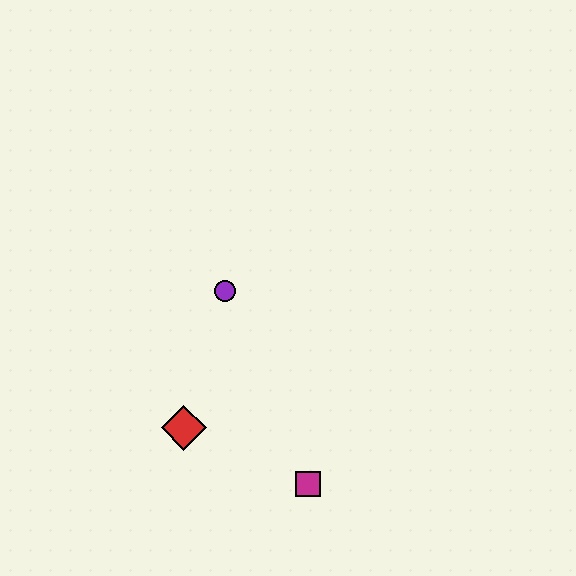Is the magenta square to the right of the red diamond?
Yes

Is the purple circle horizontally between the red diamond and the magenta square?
Yes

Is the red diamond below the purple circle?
Yes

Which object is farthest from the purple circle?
The magenta square is farthest from the purple circle.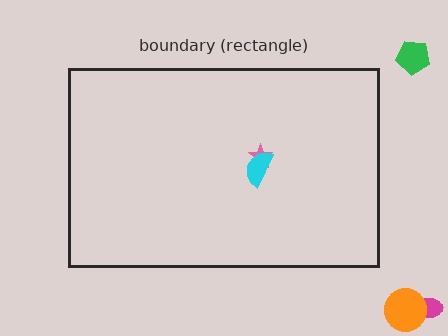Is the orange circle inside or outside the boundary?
Outside.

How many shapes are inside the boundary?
2 inside, 3 outside.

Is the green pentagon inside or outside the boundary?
Outside.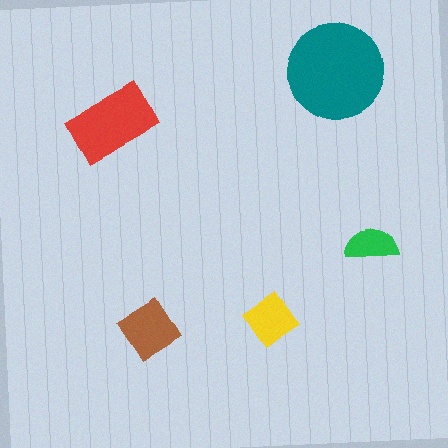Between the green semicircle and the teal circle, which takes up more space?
The teal circle.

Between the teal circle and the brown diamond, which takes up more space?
The teal circle.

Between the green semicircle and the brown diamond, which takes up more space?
The brown diamond.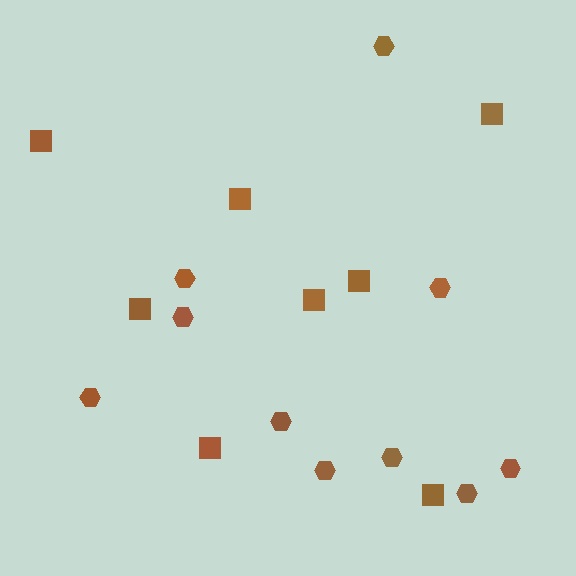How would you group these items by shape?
There are 2 groups: one group of hexagons (10) and one group of squares (8).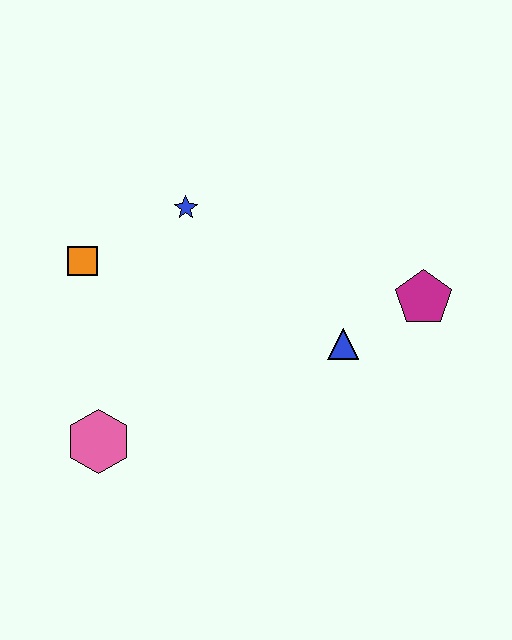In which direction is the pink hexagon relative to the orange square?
The pink hexagon is below the orange square.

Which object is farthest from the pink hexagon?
The magenta pentagon is farthest from the pink hexagon.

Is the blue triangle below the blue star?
Yes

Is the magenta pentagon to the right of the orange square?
Yes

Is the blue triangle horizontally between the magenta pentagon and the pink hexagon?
Yes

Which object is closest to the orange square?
The blue star is closest to the orange square.